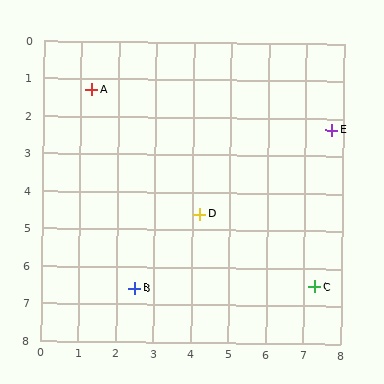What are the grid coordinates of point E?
Point E is at approximately (7.7, 2.3).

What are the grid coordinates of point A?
Point A is at approximately (1.3, 1.3).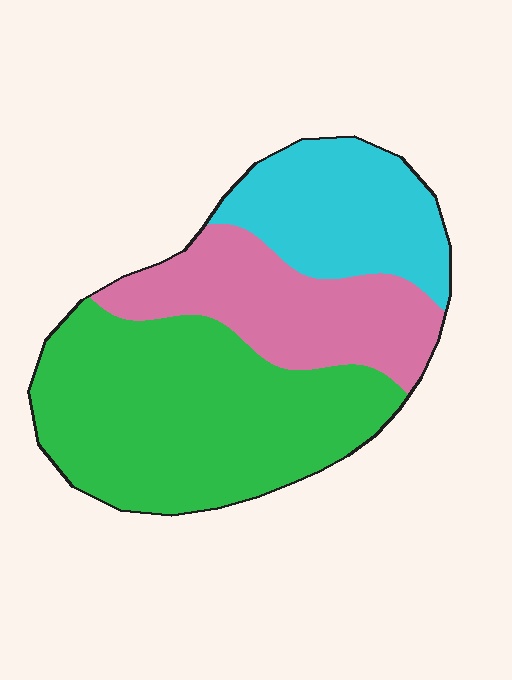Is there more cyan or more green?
Green.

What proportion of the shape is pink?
Pink takes up about one quarter (1/4) of the shape.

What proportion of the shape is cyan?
Cyan takes up about one quarter (1/4) of the shape.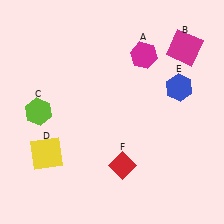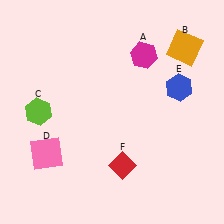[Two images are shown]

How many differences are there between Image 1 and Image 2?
There are 2 differences between the two images.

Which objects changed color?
B changed from magenta to orange. D changed from yellow to pink.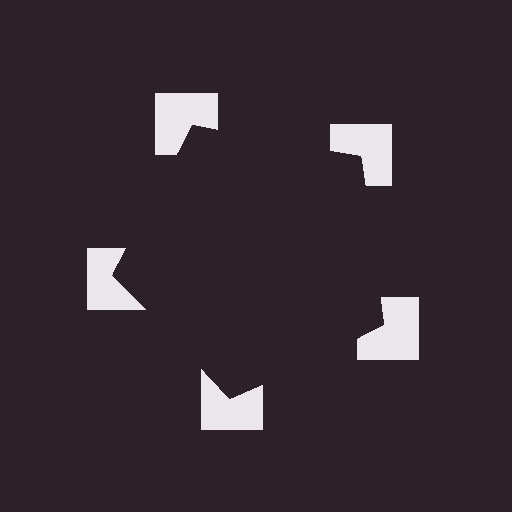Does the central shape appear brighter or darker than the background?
It typically appears slightly darker than the background, even though no actual brightness change is drawn.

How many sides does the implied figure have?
5 sides.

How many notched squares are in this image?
There are 5 — one at each vertex of the illusory pentagon.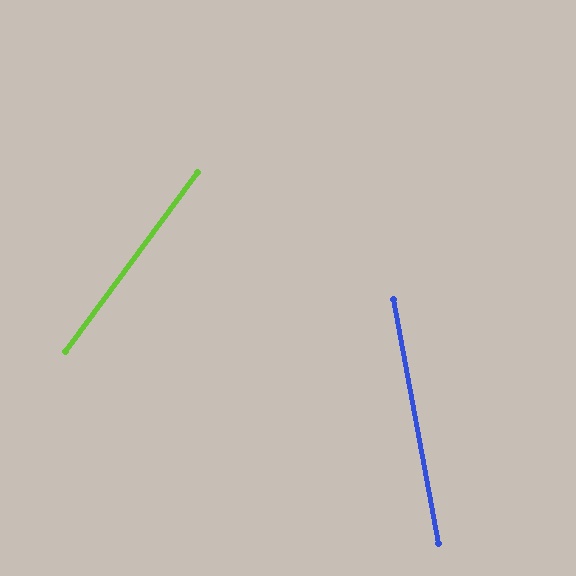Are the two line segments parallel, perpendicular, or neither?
Neither parallel nor perpendicular — they differ by about 47°.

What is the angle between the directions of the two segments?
Approximately 47 degrees.